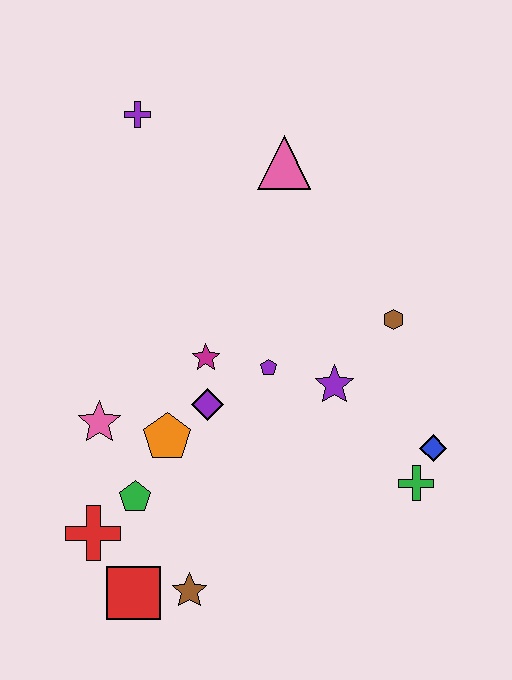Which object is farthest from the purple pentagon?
The purple cross is farthest from the purple pentagon.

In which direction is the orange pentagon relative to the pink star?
The orange pentagon is to the right of the pink star.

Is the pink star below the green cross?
No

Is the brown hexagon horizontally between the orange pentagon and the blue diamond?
Yes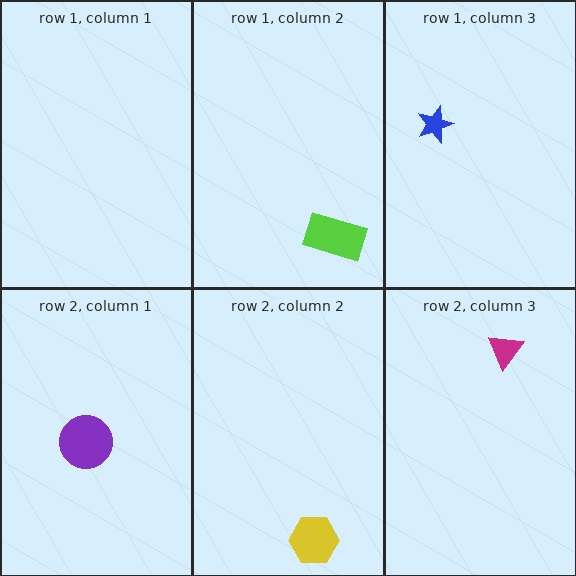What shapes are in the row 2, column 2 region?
The yellow hexagon.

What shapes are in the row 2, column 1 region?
The purple circle.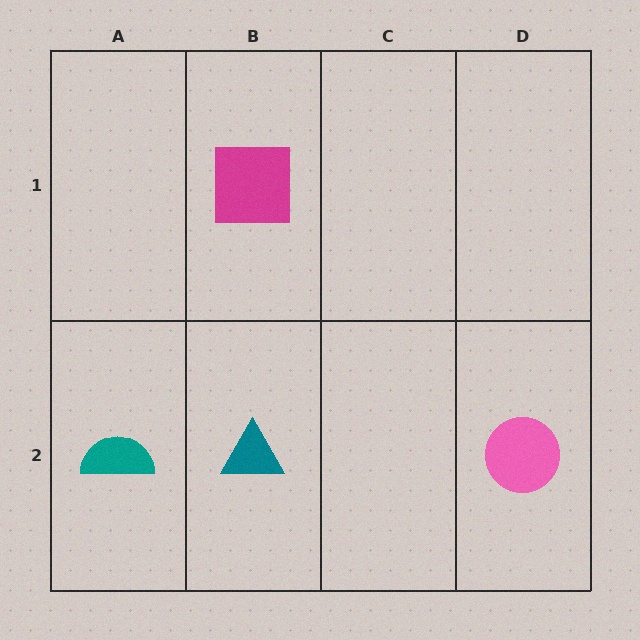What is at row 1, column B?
A magenta square.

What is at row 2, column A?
A teal semicircle.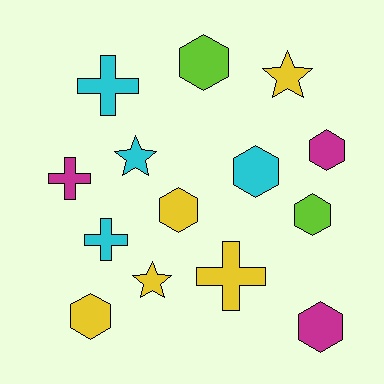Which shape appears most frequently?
Hexagon, with 7 objects.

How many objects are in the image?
There are 14 objects.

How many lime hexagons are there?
There are 2 lime hexagons.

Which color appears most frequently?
Yellow, with 5 objects.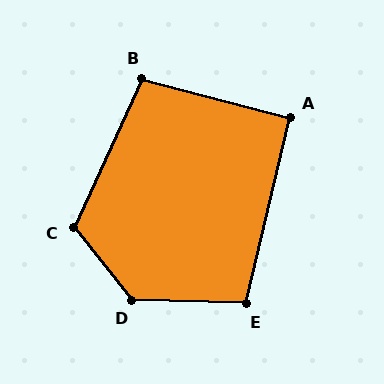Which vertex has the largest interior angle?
D, at approximately 130 degrees.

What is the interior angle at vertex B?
Approximately 100 degrees (obtuse).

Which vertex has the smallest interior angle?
A, at approximately 91 degrees.